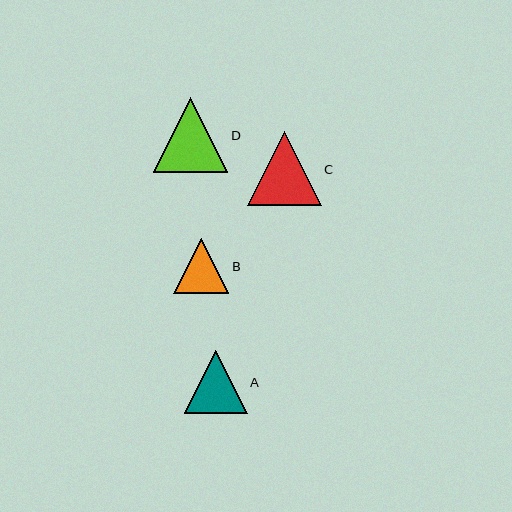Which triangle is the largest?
Triangle D is the largest with a size of approximately 75 pixels.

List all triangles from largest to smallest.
From largest to smallest: D, C, A, B.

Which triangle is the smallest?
Triangle B is the smallest with a size of approximately 55 pixels.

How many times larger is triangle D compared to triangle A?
Triangle D is approximately 1.2 times the size of triangle A.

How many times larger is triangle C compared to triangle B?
Triangle C is approximately 1.3 times the size of triangle B.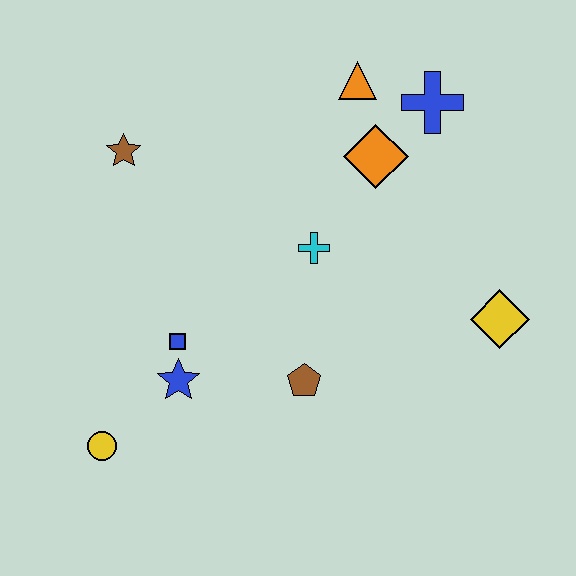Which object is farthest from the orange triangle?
The yellow circle is farthest from the orange triangle.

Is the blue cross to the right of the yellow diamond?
No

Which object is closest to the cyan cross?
The orange diamond is closest to the cyan cross.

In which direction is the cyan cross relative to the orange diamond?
The cyan cross is below the orange diamond.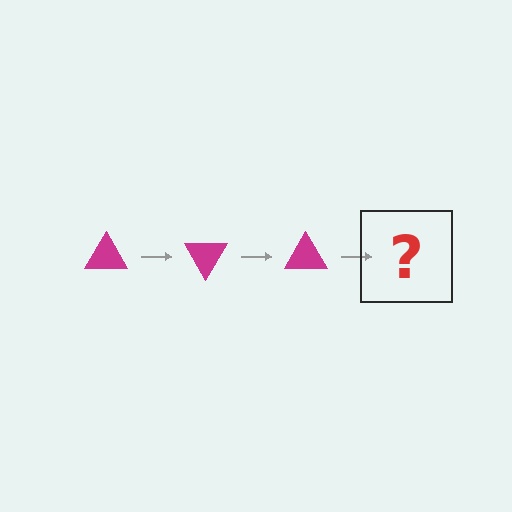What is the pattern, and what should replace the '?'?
The pattern is that the triangle rotates 60 degrees each step. The '?' should be a magenta triangle rotated 180 degrees.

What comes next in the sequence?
The next element should be a magenta triangle rotated 180 degrees.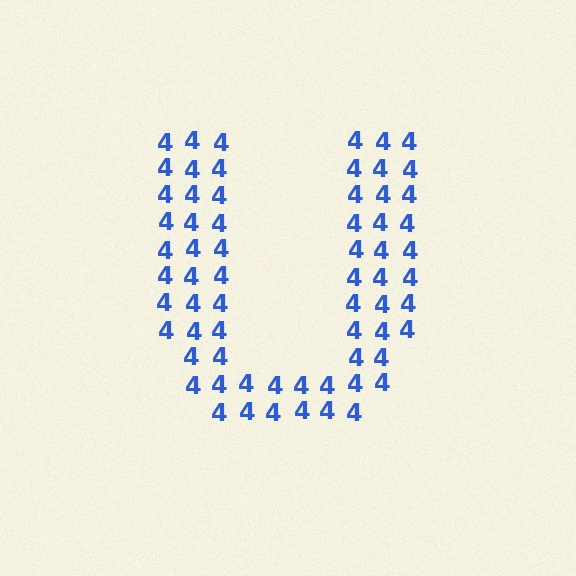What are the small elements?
The small elements are digit 4's.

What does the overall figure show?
The overall figure shows the letter U.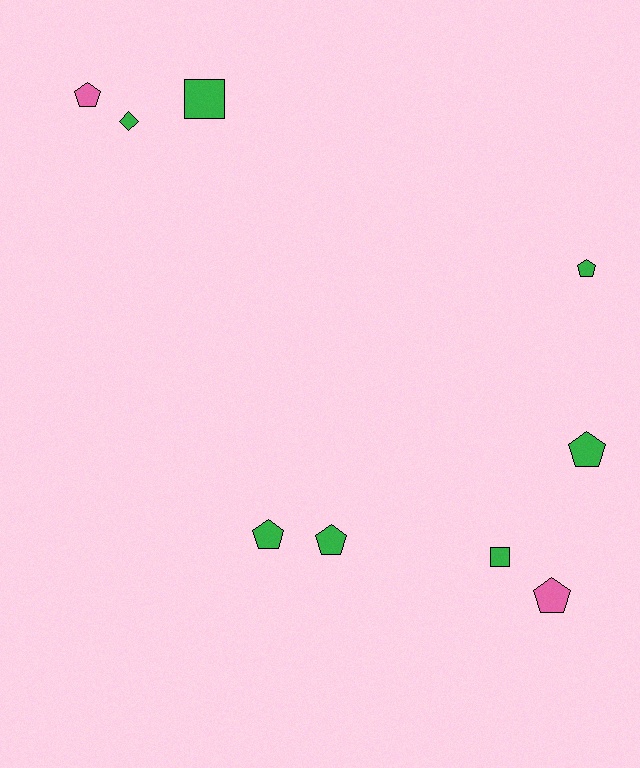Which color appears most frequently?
Green, with 7 objects.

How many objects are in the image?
There are 9 objects.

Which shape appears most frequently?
Pentagon, with 6 objects.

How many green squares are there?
There are 2 green squares.